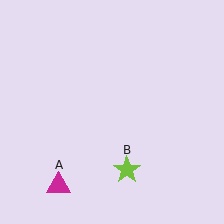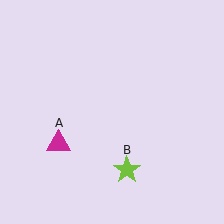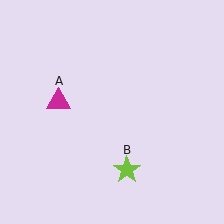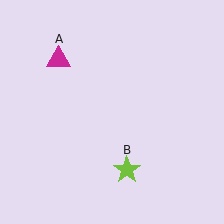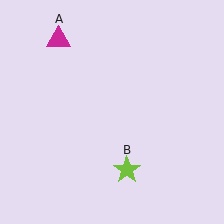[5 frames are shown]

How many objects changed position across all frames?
1 object changed position: magenta triangle (object A).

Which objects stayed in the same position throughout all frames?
Lime star (object B) remained stationary.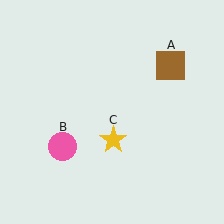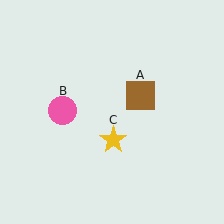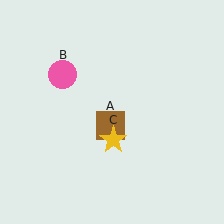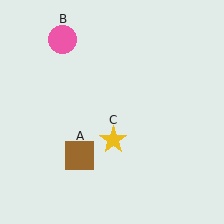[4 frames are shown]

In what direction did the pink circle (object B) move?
The pink circle (object B) moved up.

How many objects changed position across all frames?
2 objects changed position: brown square (object A), pink circle (object B).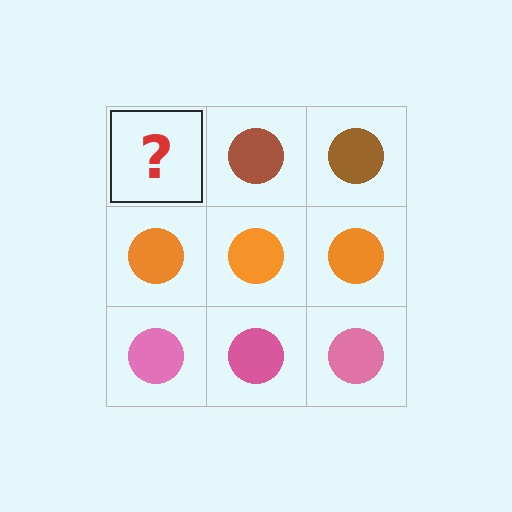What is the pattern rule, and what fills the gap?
The rule is that each row has a consistent color. The gap should be filled with a brown circle.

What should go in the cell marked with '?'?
The missing cell should contain a brown circle.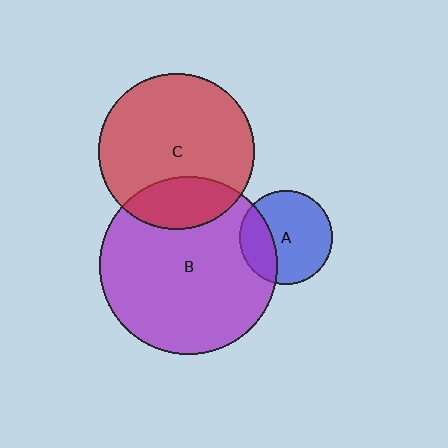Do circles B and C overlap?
Yes.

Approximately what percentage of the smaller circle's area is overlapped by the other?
Approximately 25%.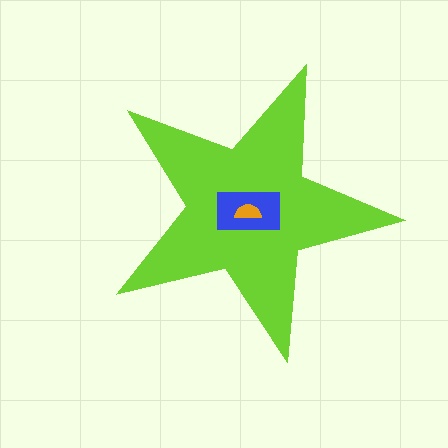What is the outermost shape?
The lime star.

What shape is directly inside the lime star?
The blue rectangle.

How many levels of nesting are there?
3.